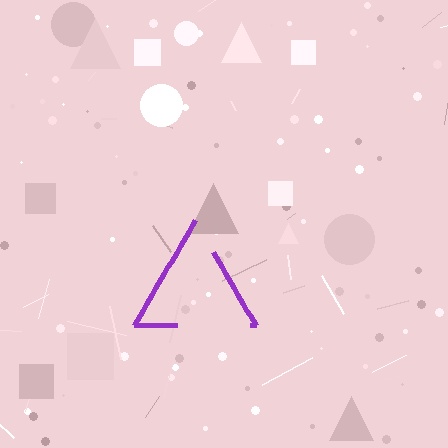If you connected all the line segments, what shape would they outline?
They would outline a triangle.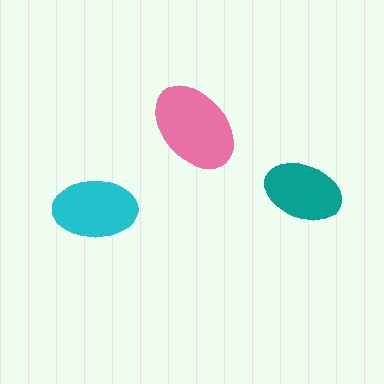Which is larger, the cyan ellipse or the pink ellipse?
The pink one.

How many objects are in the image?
There are 3 objects in the image.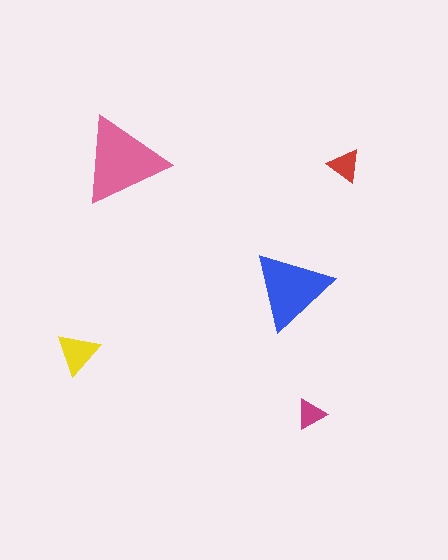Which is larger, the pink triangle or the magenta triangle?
The pink one.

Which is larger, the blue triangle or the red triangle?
The blue one.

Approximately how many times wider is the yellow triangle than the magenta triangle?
About 1.5 times wider.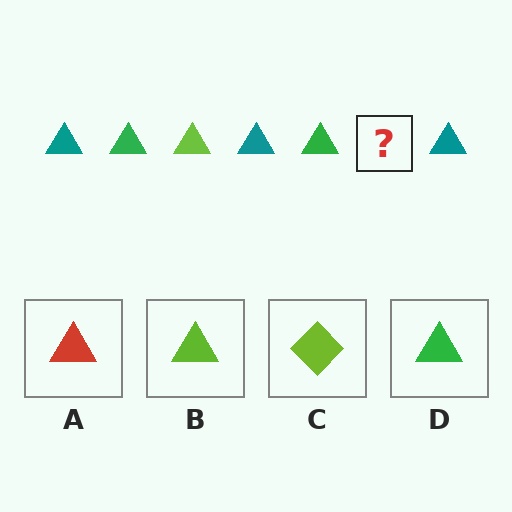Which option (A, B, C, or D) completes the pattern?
B.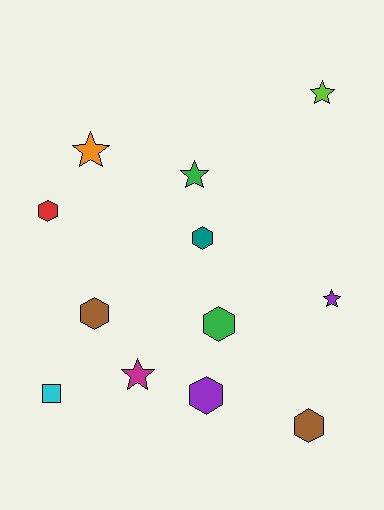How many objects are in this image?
There are 12 objects.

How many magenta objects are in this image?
There is 1 magenta object.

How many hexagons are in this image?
There are 6 hexagons.